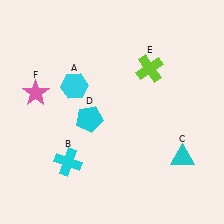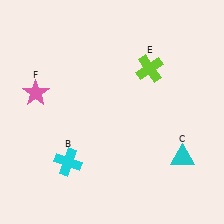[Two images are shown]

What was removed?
The cyan hexagon (A), the cyan pentagon (D) were removed in Image 2.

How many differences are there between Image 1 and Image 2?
There are 2 differences between the two images.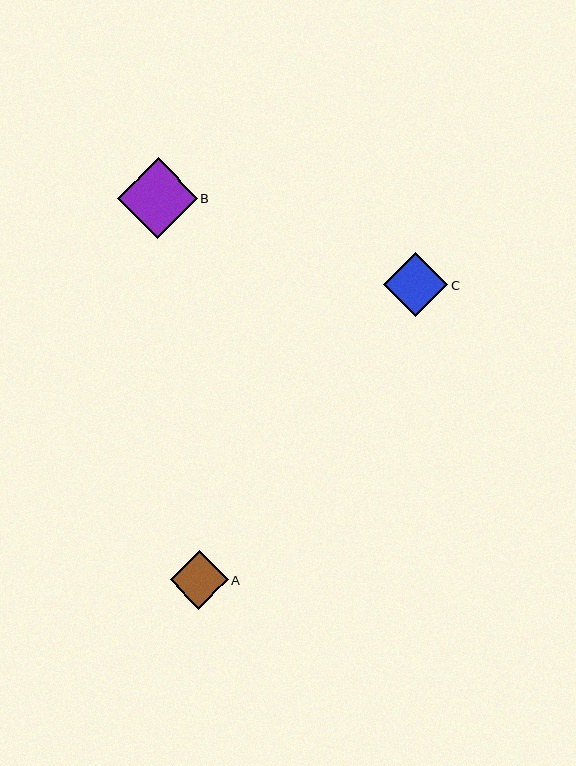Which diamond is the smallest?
Diamond A is the smallest with a size of approximately 58 pixels.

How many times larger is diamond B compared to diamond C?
Diamond B is approximately 1.3 times the size of diamond C.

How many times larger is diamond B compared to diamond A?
Diamond B is approximately 1.4 times the size of diamond A.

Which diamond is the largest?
Diamond B is the largest with a size of approximately 80 pixels.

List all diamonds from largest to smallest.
From largest to smallest: B, C, A.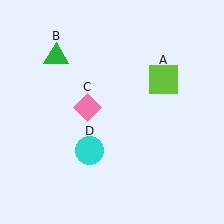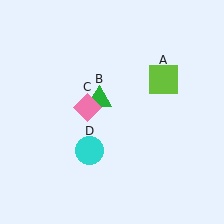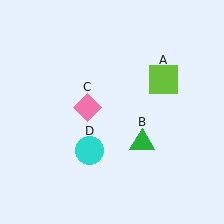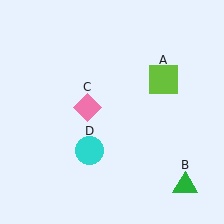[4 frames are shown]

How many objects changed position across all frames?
1 object changed position: green triangle (object B).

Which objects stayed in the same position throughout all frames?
Lime square (object A) and pink diamond (object C) and cyan circle (object D) remained stationary.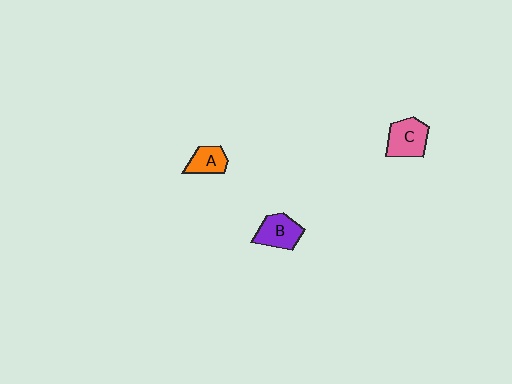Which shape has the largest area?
Shape C (pink).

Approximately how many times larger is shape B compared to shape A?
Approximately 1.4 times.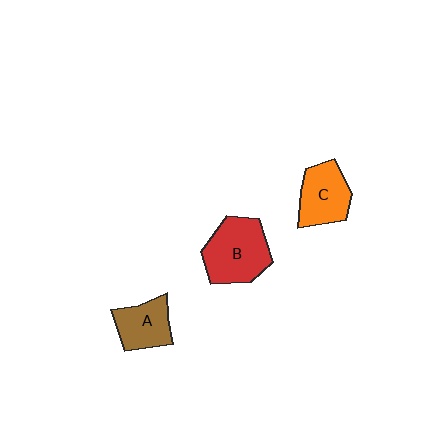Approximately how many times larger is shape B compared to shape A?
Approximately 1.5 times.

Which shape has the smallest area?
Shape A (brown).